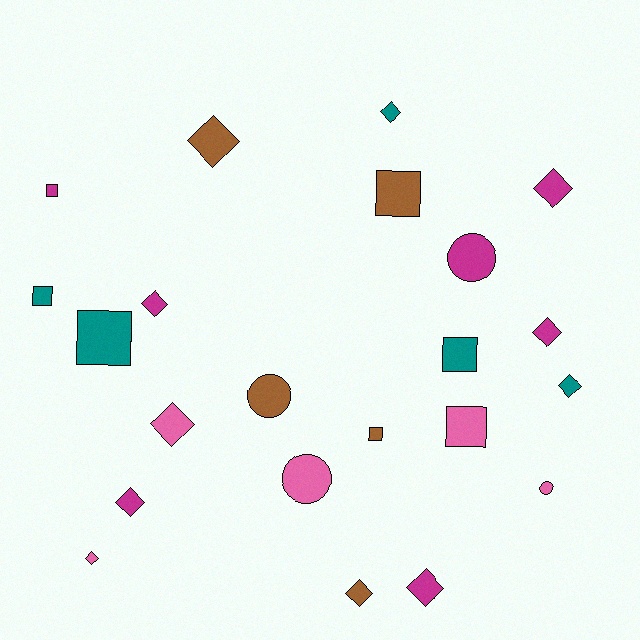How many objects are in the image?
There are 22 objects.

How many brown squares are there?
There are 2 brown squares.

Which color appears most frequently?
Magenta, with 7 objects.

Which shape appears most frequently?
Diamond, with 11 objects.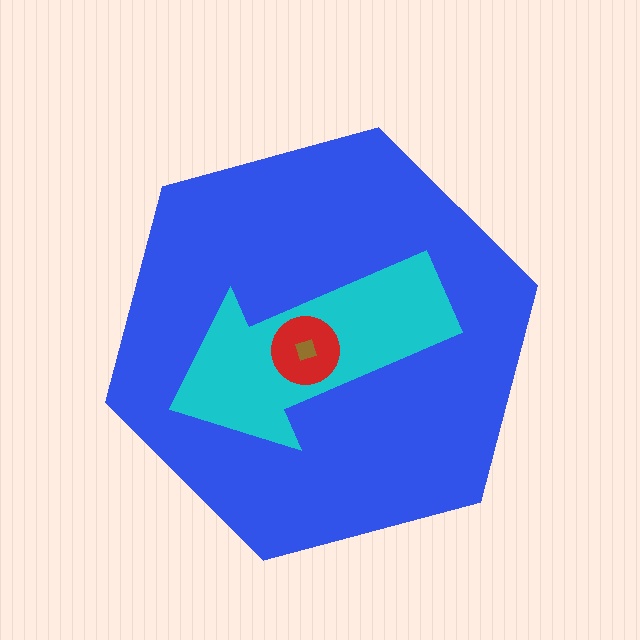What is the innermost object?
The brown square.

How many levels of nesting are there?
4.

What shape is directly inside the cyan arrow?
The red circle.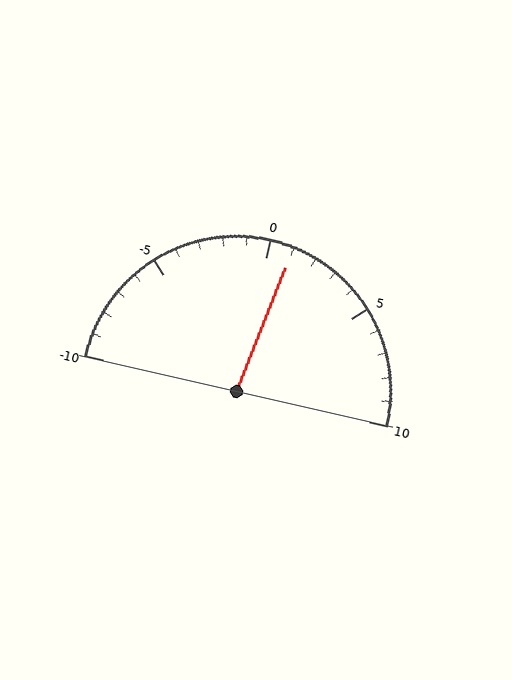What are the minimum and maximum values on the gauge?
The gauge ranges from -10 to 10.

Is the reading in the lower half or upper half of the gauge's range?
The reading is in the upper half of the range (-10 to 10).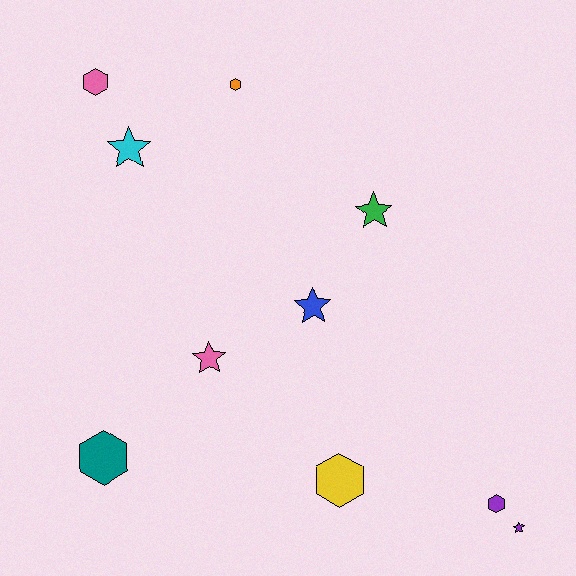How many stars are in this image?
There are 5 stars.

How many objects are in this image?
There are 10 objects.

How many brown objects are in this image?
There are no brown objects.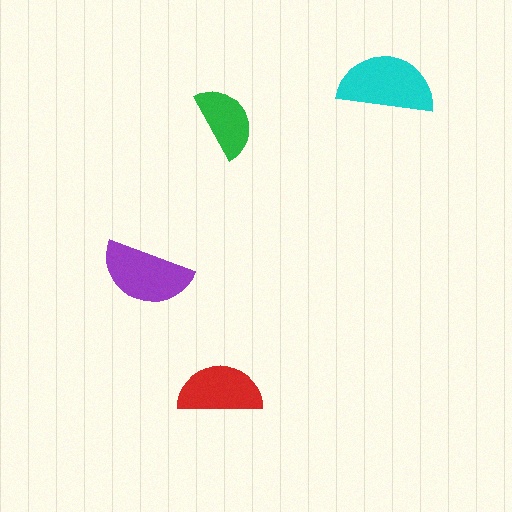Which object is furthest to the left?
The purple semicircle is leftmost.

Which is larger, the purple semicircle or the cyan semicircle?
The cyan one.